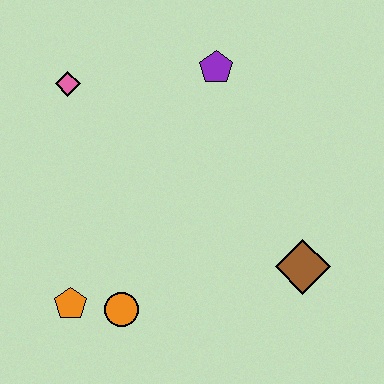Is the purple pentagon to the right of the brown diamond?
No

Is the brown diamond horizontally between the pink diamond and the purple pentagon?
No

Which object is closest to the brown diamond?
The orange circle is closest to the brown diamond.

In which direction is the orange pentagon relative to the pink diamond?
The orange pentagon is below the pink diamond.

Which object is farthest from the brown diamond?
The pink diamond is farthest from the brown diamond.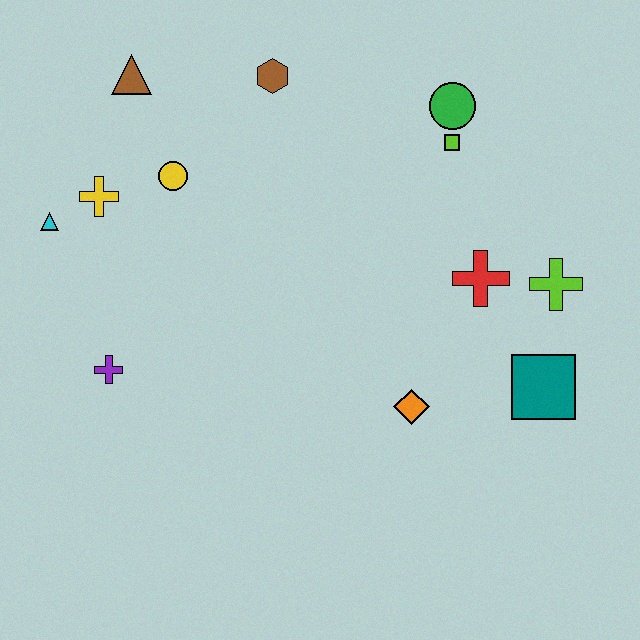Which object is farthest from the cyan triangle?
The teal square is farthest from the cyan triangle.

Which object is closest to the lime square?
The green circle is closest to the lime square.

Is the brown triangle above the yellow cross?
Yes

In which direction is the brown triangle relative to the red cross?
The brown triangle is to the left of the red cross.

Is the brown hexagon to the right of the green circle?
No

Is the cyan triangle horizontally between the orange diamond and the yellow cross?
No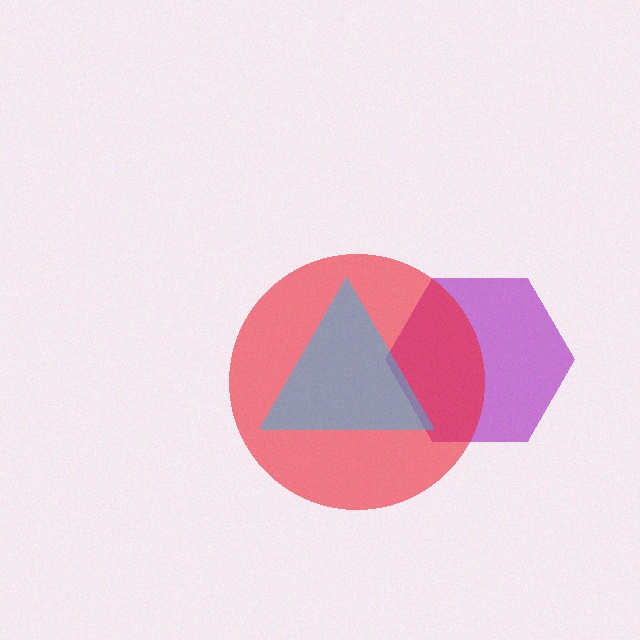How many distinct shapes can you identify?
There are 3 distinct shapes: a purple hexagon, a red circle, a cyan triangle.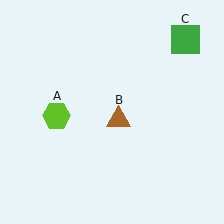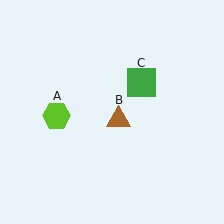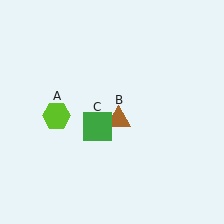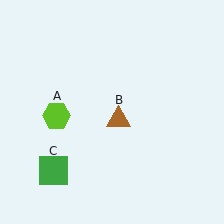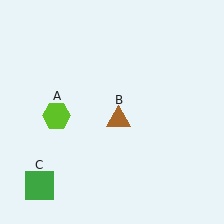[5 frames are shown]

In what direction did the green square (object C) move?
The green square (object C) moved down and to the left.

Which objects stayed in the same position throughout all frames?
Lime hexagon (object A) and brown triangle (object B) remained stationary.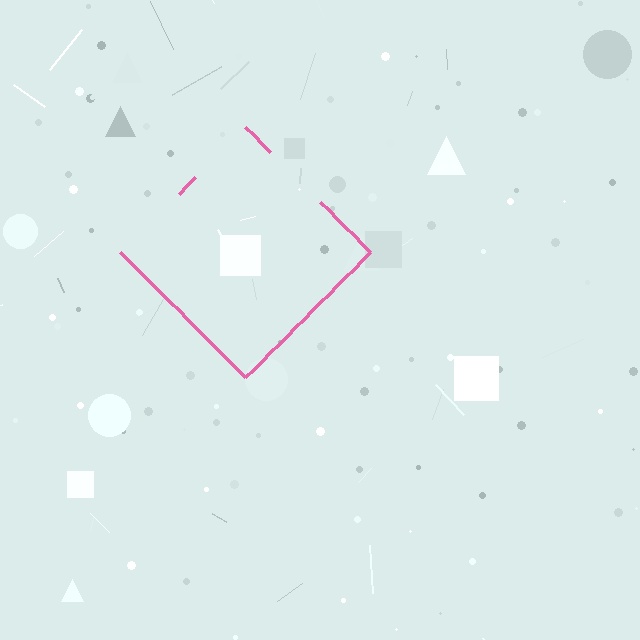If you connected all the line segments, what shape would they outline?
They would outline a diamond.